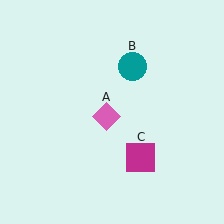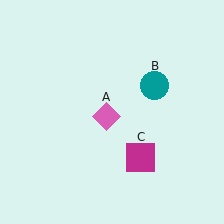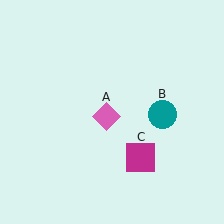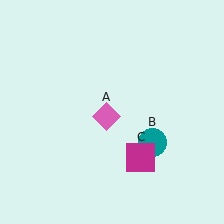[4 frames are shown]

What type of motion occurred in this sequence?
The teal circle (object B) rotated clockwise around the center of the scene.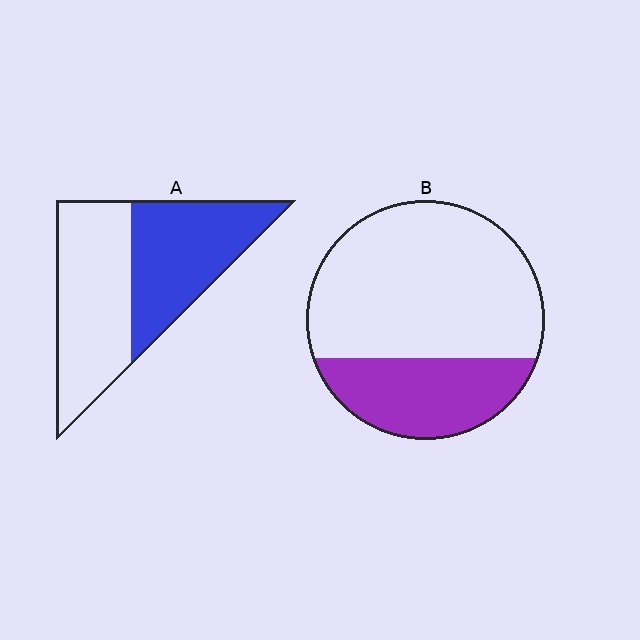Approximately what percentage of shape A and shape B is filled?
A is approximately 45% and B is approximately 30%.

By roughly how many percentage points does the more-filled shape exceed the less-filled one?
By roughly 15 percentage points (A over B).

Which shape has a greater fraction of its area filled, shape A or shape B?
Shape A.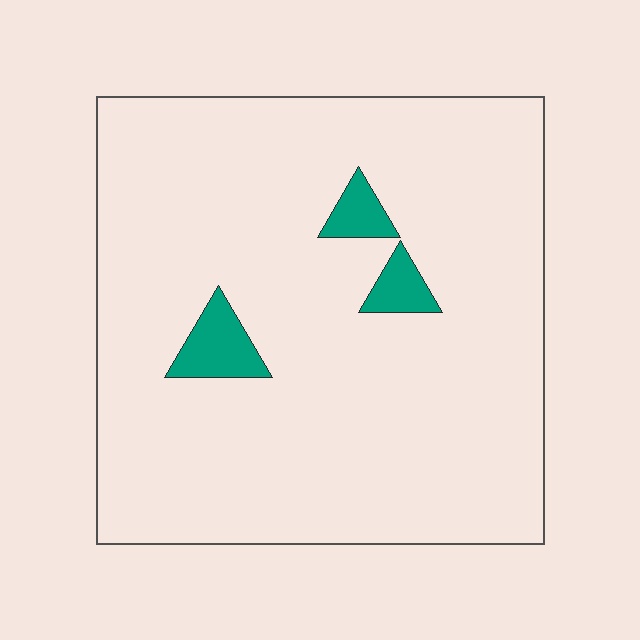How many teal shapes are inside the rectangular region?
3.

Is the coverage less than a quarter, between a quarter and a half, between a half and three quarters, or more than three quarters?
Less than a quarter.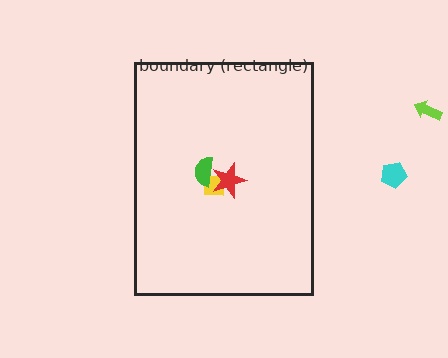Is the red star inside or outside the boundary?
Inside.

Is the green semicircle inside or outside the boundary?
Inside.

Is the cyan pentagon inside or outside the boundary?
Outside.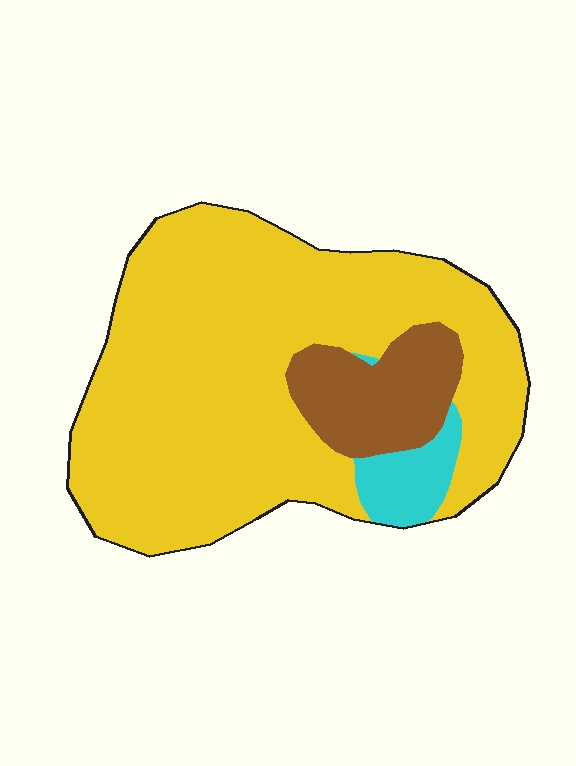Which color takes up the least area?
Cyan, at roughly 5%.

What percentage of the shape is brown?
Brown covers 14% of the shape.